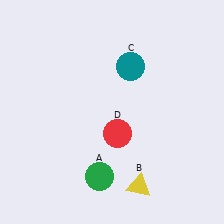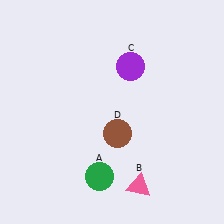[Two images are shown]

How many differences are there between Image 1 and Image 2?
There are 3 differences between the two images.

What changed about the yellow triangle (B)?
In Image 1, B is yellow. In Image 2, it changed to pink.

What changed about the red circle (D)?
In Image 1, D is red. In Image 2, it changed to brown.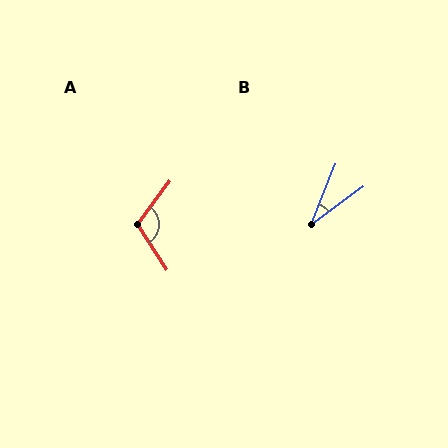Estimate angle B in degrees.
Approximately 32 degrees.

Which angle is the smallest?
B, at approximately 32 degrees.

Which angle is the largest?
A, at approximately 110 degrees.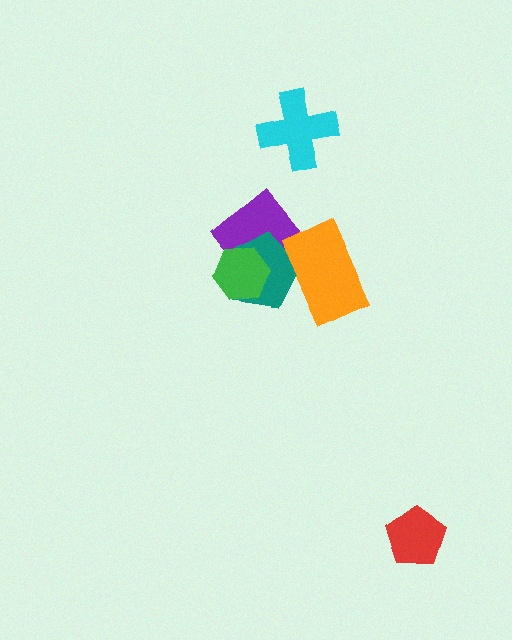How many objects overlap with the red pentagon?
0 objects overlap with the red pentagon.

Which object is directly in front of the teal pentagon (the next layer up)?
The orange rectangle is directly in front of the teal pentagon.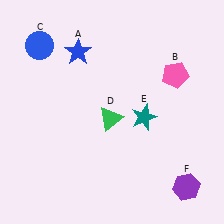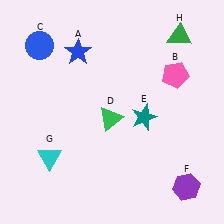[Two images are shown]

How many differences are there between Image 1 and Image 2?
There are 2 differences between the two images.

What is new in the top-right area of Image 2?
A green triangle (H) was added in the top-right area of Image 2.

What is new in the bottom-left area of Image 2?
A cyan triangle (G) was added in the bottom-left area of Image 2.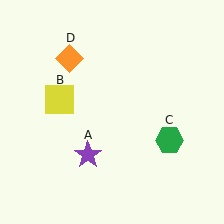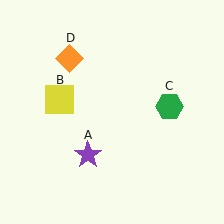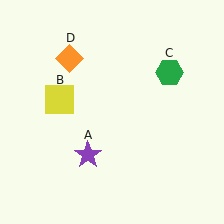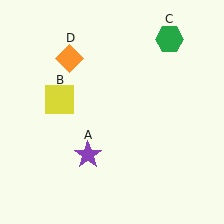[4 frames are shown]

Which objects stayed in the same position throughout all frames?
Purple star (object A) and yellow square (object B) and orange diamond (object D) remained stationary.